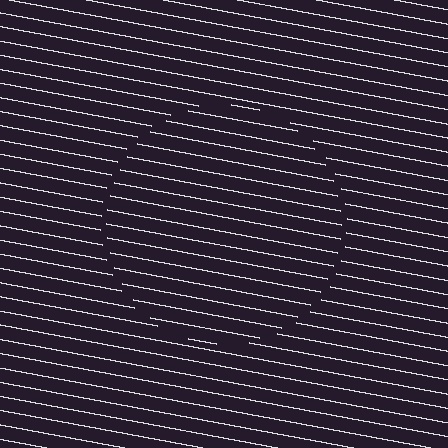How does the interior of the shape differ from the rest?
The interior of the shape contains the same grating, shifted by half a period — the contour is defined by the phase discontinuity where line-ends from the inner and outer gratings abut.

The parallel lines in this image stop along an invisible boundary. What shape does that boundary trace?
An illusory circle. The interior of the shape contains the same grating, shifted by half a period — the contour is defined by the phase discontinuity where line-ends from the inner and outer gratings abut.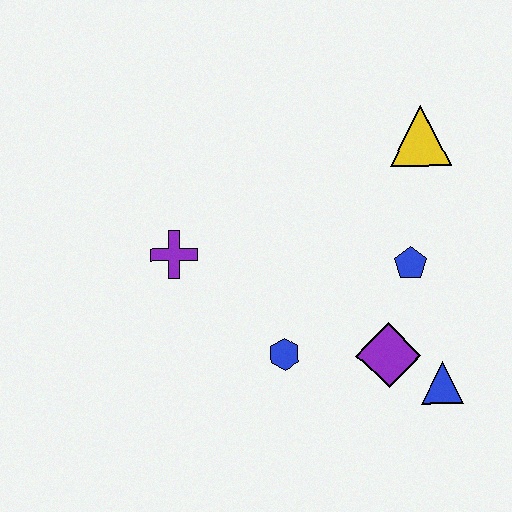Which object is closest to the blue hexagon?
The purple diamond is closest to the blue hexagon.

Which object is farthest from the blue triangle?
The purple cross is farthest from the blue triangle.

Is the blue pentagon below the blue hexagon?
No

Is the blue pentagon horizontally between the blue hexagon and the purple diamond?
No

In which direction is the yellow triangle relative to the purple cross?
The yellow triangle is to the right of the purple cross.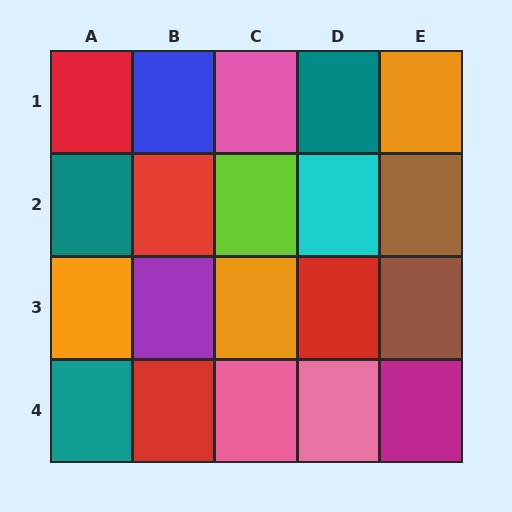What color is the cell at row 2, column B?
Red.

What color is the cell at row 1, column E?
Orange.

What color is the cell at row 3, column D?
Red.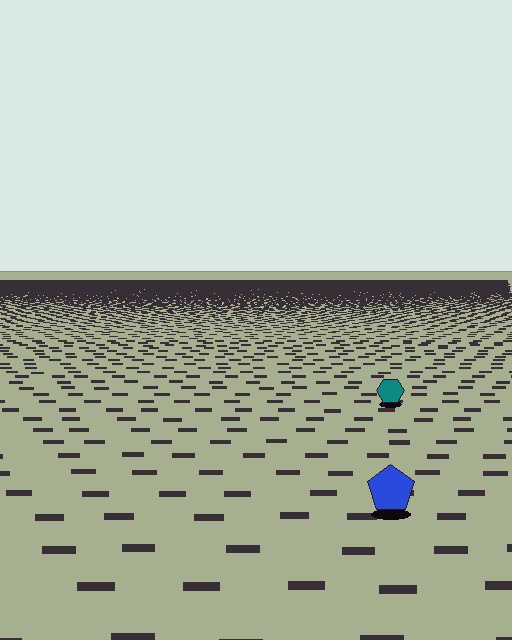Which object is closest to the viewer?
The blue pentagon is closest. The texture marks near it are larger and more spread out.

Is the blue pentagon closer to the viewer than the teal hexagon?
Yes. The blue pentagon is closer — you can tell from the texture gradient: the ground texture is coarser near it.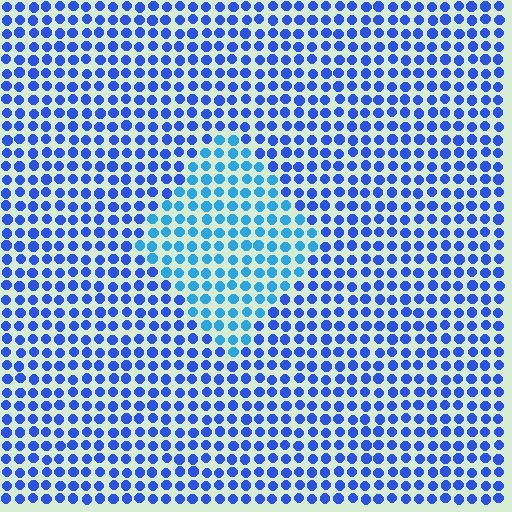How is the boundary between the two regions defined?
The boundary is defined purely by a slight shift in hue (about 28 degrees). Spacing, size, and orientation are identical on both sides.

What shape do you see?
I see a diamond.